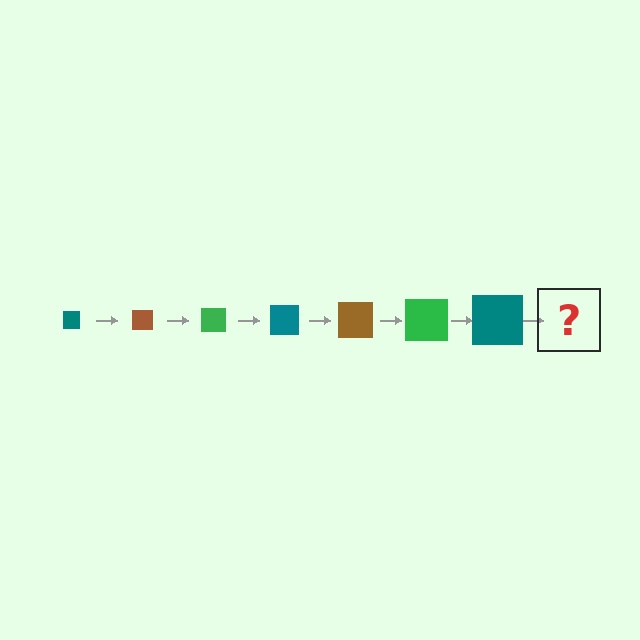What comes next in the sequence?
The next element should be a brown square, larger than the previous one.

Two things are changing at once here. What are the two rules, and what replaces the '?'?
The two rules are that the square grows larger each step and the color cycles through teal, brown, and green. The '?' should be a brown square, larger than the previous one.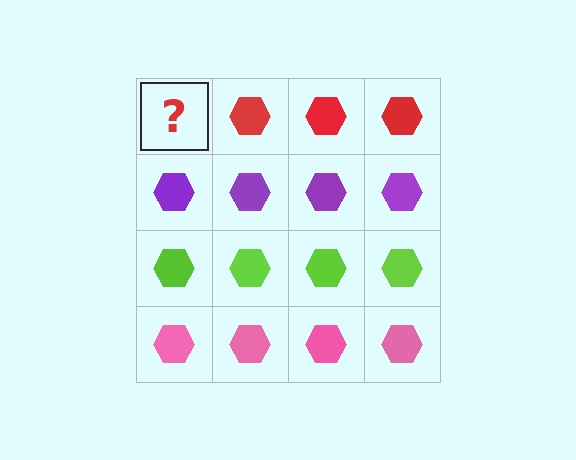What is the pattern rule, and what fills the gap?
The rule is that each row has a consistent color. The gap should be filled with a red hexagon.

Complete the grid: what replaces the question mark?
The question mark should be replaced with a red hexagon.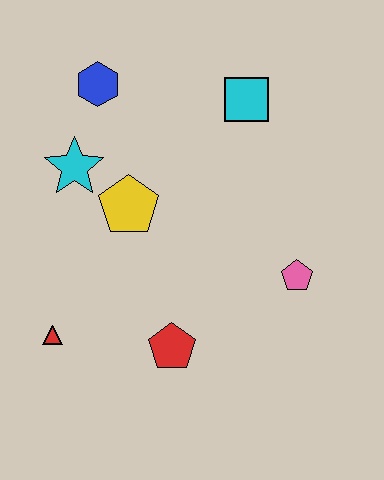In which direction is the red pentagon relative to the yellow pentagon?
The red pentagon is below the yellow pentagon.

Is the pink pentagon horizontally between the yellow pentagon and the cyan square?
No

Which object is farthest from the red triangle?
The cyan square is farthest from the red triangle.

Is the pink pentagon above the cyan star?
No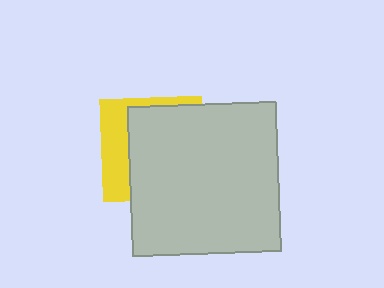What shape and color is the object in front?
The object in front is a light gray rectangle.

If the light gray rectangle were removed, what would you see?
You would see the complete yellow square.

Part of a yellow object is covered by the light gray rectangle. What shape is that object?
It is a square.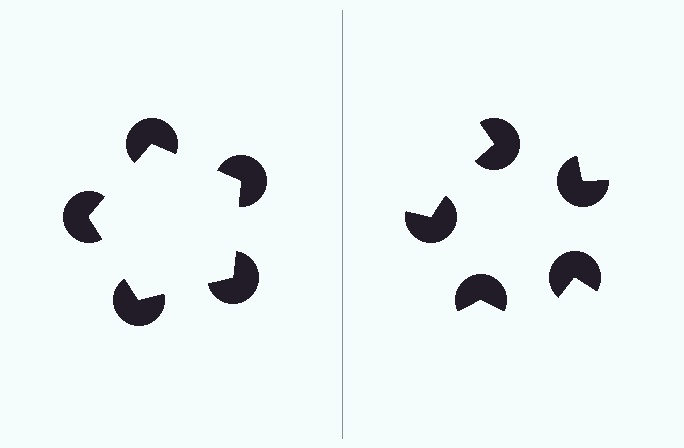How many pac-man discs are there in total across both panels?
10 — 5 on each side.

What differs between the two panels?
The pac-man discs are positioned identically on both sides; only the wedge orientations differ. On the left they align to a pentagon; on the right they are misaligned.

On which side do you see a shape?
An illusory pentagon appears on the left side. On the right side the wedge cuts are rotated, so no coherent shape forms.